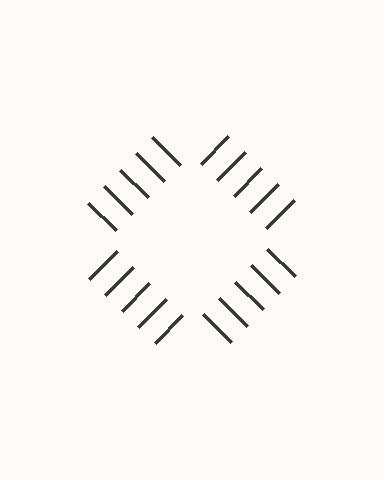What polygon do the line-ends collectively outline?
An illusory square — the line segments terminate on its edges but no continuous stroke is drawn.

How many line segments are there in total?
20 — 5 along each of the 4 edges.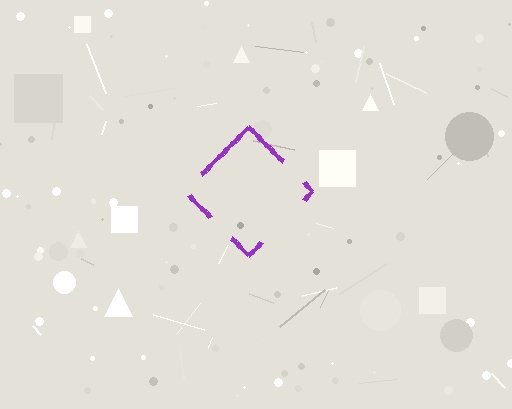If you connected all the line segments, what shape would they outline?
They would outline a diamond.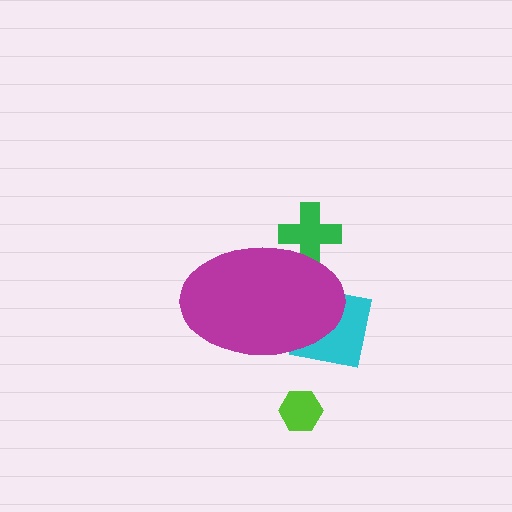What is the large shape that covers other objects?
A magenta ellipse.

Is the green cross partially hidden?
Yes, the green cross is partially hidden behind the magenta ellipse.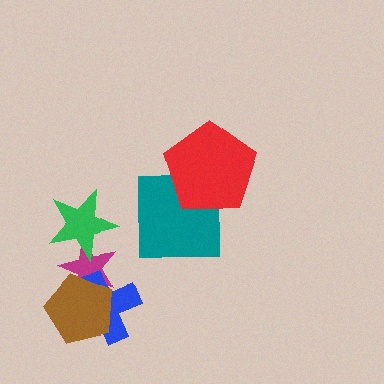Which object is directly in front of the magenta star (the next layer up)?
The blue cross is directly in front of the magenta star.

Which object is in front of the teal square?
The red pentagon is in front of the teal square.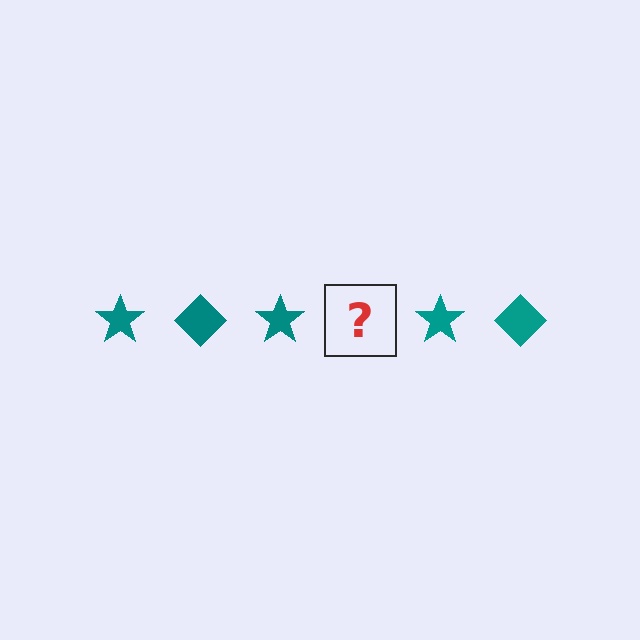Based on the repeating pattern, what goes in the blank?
The blank should be a teal diamond.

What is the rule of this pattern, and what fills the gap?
The rule is that the pattern cycles through star, diamond shapes in teal. The gap should be filled with a teal diamond.